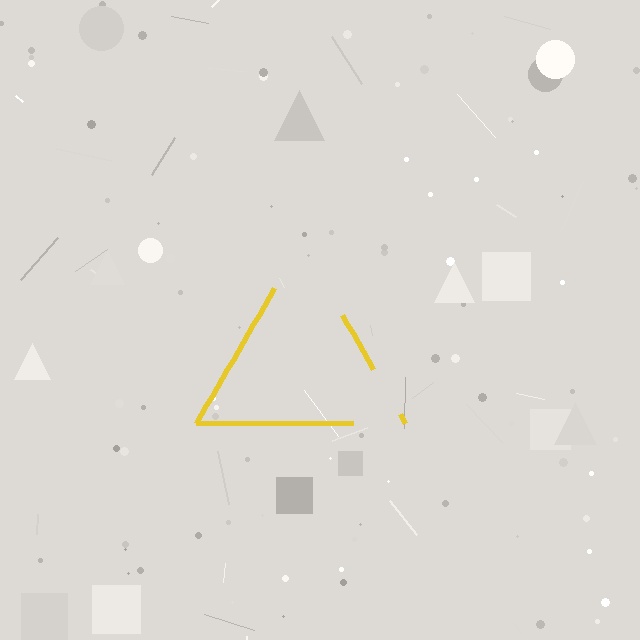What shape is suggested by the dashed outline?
The dashed outline suggests a triangle.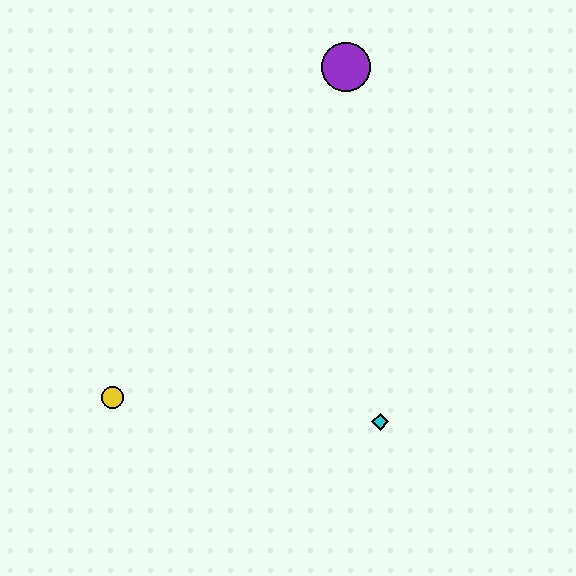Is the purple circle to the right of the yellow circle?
Yes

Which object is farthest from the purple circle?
The yellow circle is farthest from the purple circle.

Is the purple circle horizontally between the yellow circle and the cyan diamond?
Yes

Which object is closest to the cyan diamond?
The yellow circle is closest to the cyan diamond.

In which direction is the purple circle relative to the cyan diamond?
The purple circle is above the cyan diamond.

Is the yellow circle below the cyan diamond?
No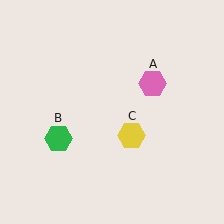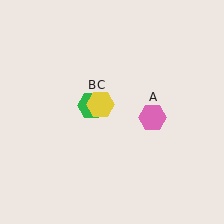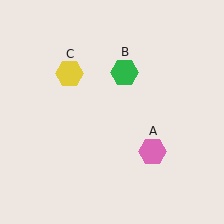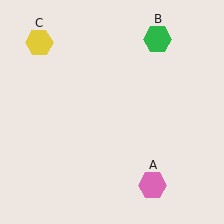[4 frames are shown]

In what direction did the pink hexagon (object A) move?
The pink hexagon (object A) moved down.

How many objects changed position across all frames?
3 objects changed position: pink hexagon (object A), green hexagon (object B), yellow hexagon (object C).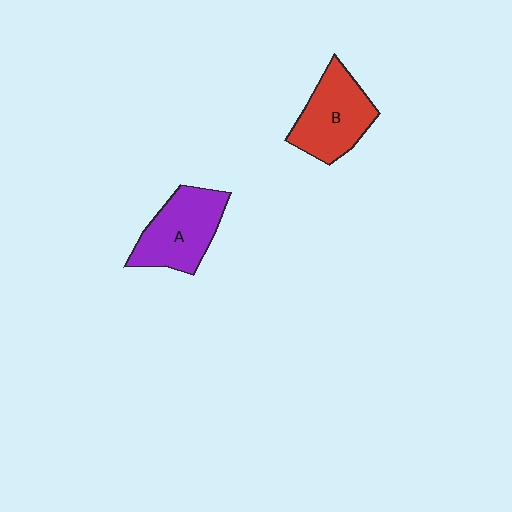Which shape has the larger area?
Shape A (purple).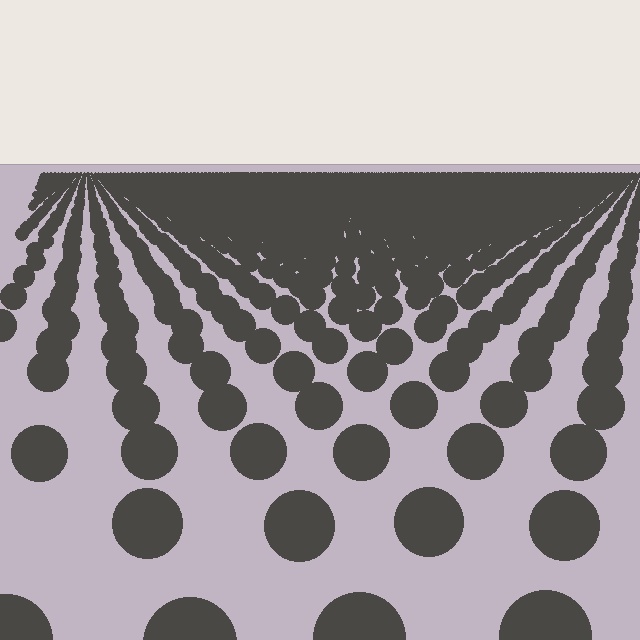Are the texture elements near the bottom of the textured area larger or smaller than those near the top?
Larger. Near the bottom, elements are closer to the viewer and appear at a bigger on-screen size.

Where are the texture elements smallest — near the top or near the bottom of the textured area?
Near the top.